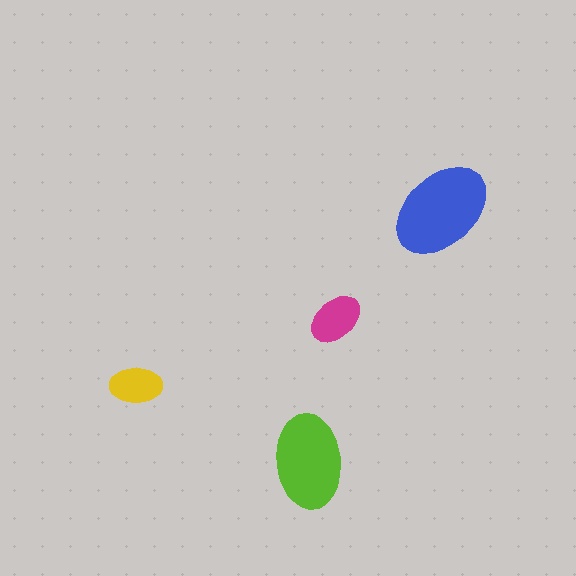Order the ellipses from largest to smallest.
the blue one, the lime one, the magenta one, the yellow one.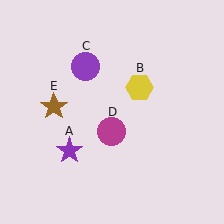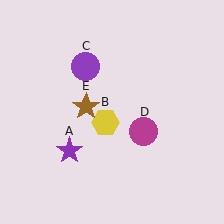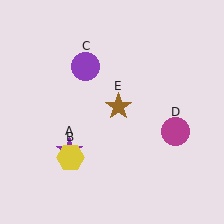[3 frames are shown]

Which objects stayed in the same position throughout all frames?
Purple star (object A) and purple circle (object C) remained stationary.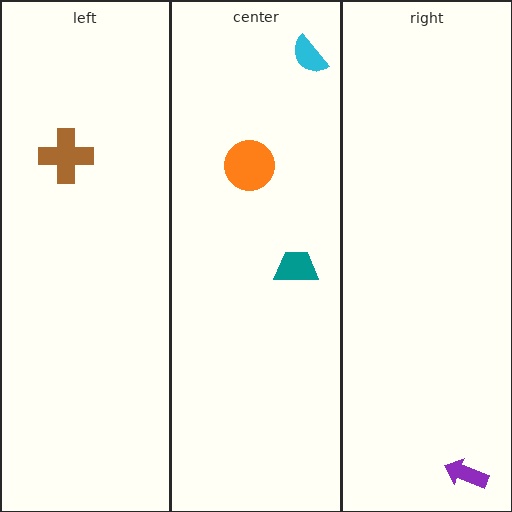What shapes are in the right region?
The purple arrow.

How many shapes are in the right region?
1.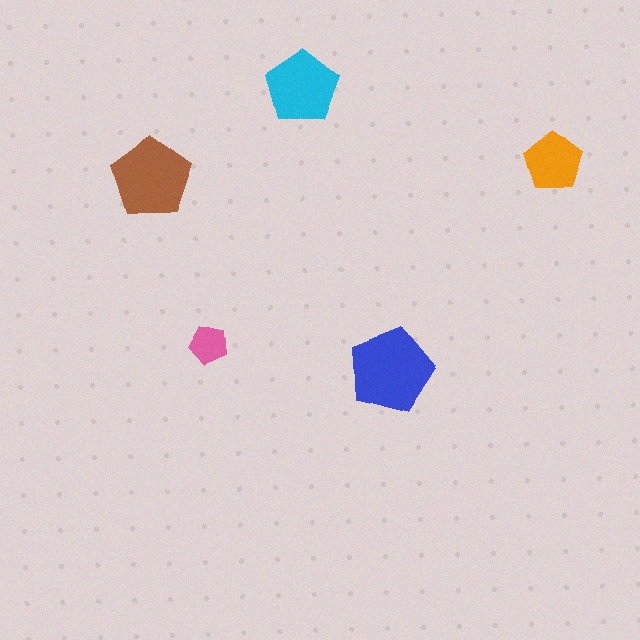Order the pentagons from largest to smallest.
the blue one, the brown one, the cyan one, the orange one, the pink one.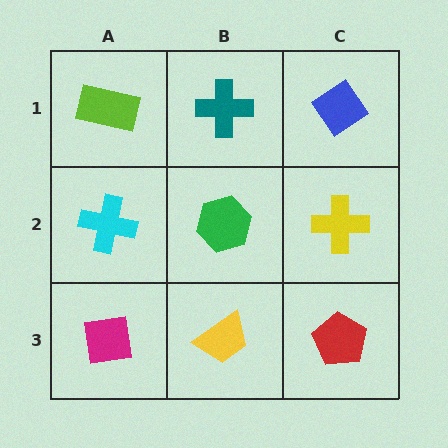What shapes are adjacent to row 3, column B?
A green hexagon (row 2, column B), a magenta square (row 3, column A), a red pentagon (row 3, column C).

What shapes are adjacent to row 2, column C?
A blue diamond (row 1, column C), a red pentagon (row 3, column C), a green hexagon (row 2, column B).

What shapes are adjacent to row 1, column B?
A green hexagon (row 2, column B), a lime rectangle (row 1, column A), a blue diamond (row 1, column C).